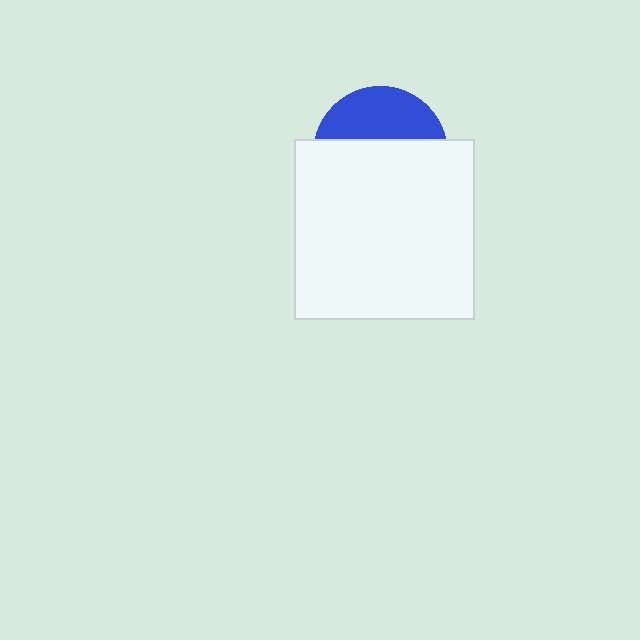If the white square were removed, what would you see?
You would see the complete blue circle.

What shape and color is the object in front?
The object in front is a white square.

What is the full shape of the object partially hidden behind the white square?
The partially hidden object is a blue circle.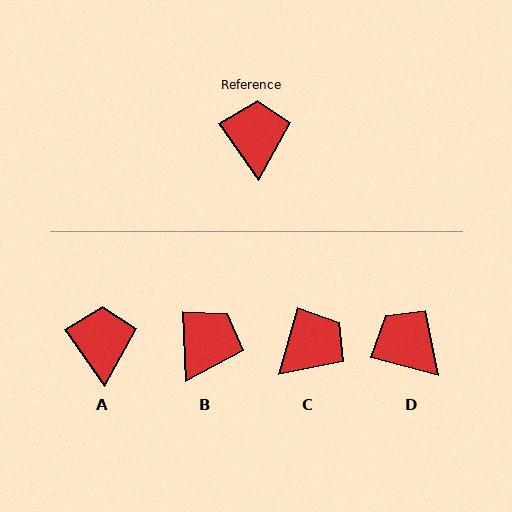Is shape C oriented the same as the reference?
No, it is off by about 50 degrees.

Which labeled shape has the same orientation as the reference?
A.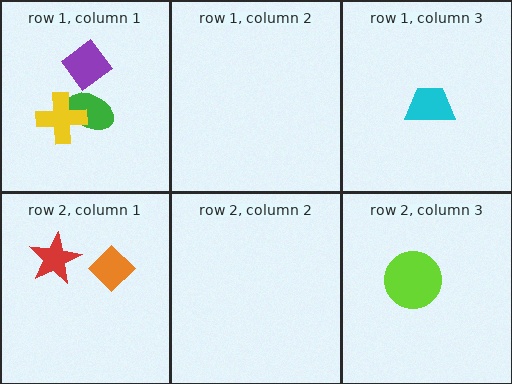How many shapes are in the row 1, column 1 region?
3.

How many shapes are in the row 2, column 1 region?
2.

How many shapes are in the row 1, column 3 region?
1.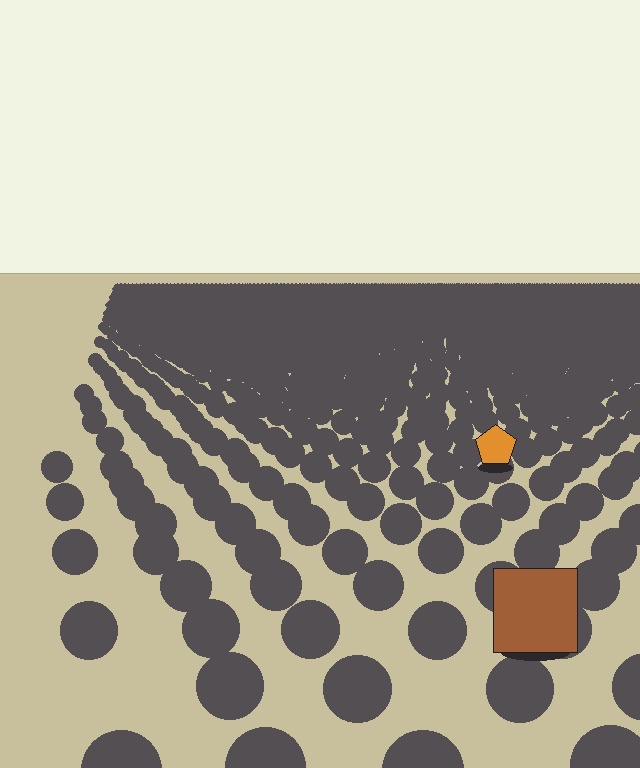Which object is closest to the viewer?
The brown square is closest. The texture marks near it are larger and more spread out.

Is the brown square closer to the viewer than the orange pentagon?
Yes. The brown square is closer — you can tell from the texture gradient: the ground texture is coarser near it.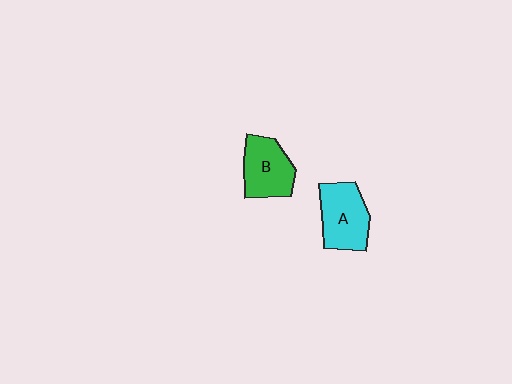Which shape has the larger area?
Shape A (cyan).